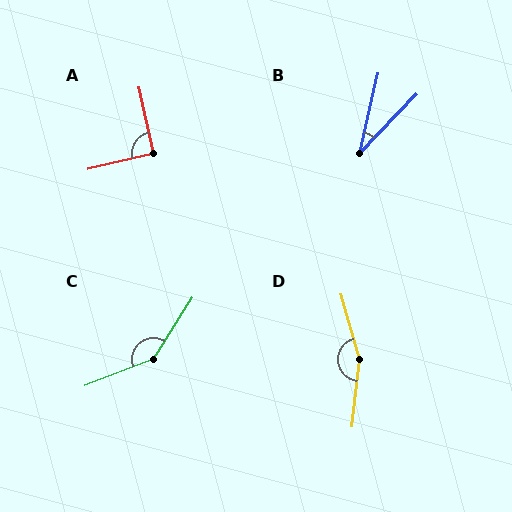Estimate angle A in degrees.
Approximately 92 degrees.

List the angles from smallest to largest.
B (31°), A (92°), C (143°), D (158°).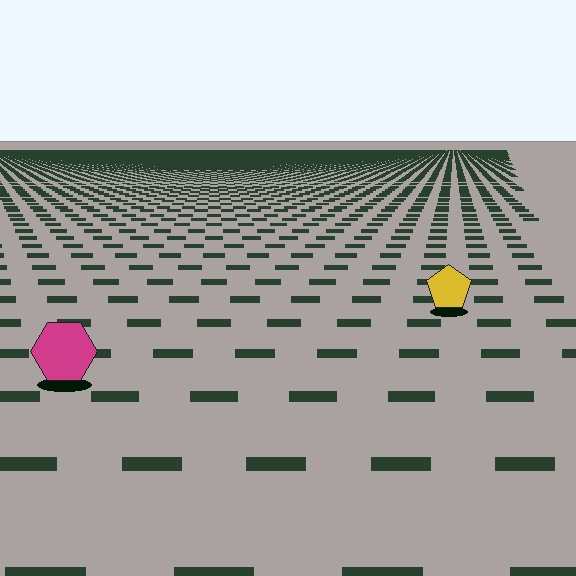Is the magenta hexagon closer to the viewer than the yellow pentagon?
Yes. The magenta hexagon is closer — you can tell from the texture gradient: the ground texture is coarser near it.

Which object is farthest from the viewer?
The yellow pentagon is farthest from the viewer. It appears smaller and the ground texture around it is denser.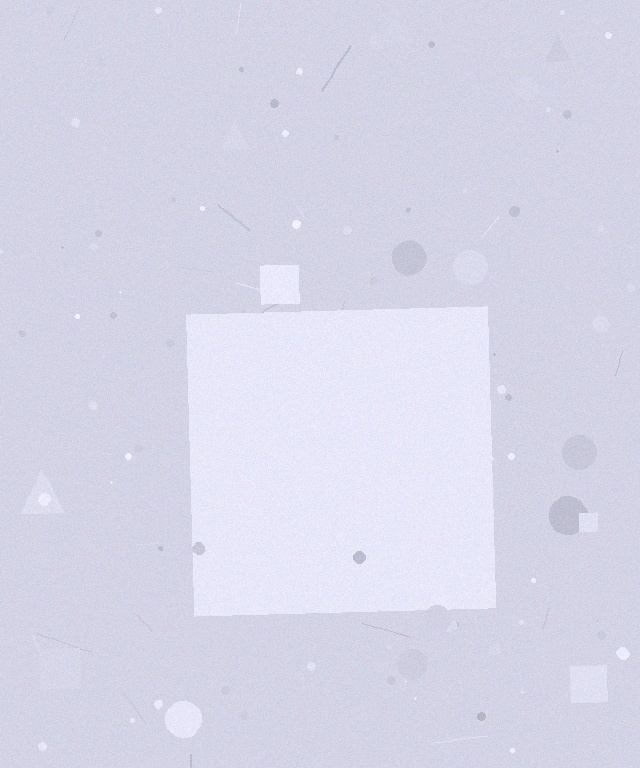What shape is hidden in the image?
A square is hidden in the image.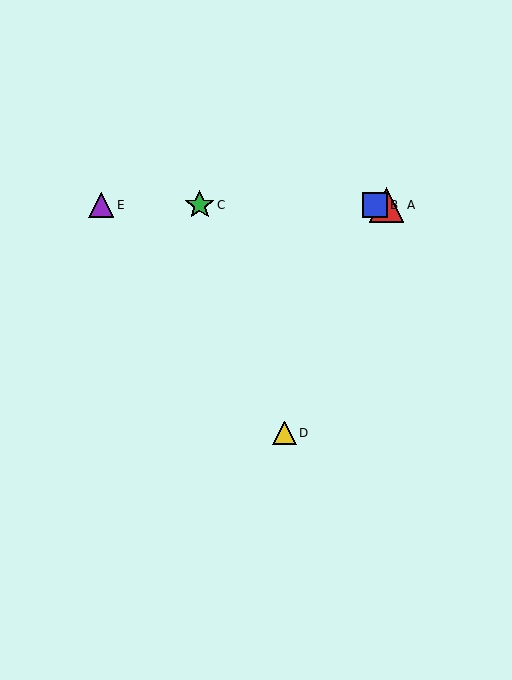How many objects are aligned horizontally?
4 objects (A, B, C, E) are aligned horizontally.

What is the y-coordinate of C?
Object C is at y≈205.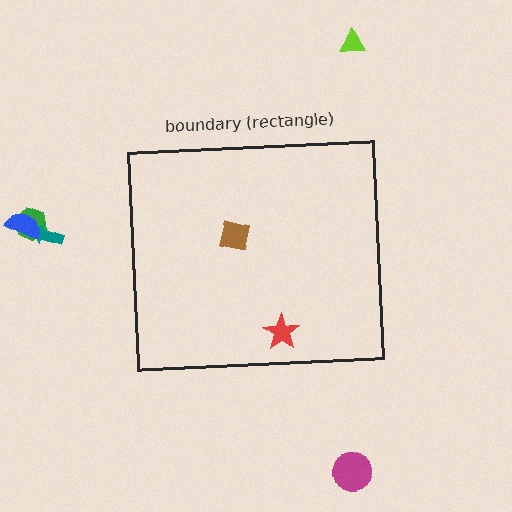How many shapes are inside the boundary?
2 inside, 5 outside.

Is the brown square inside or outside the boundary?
Inside.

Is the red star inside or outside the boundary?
Inside.